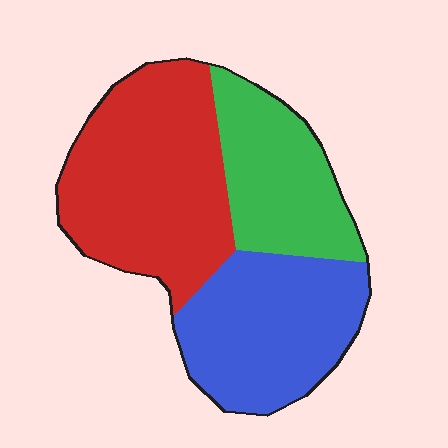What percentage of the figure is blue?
Blue covers around 35% of the figure.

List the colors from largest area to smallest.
From largest to smallest: red, blue, green.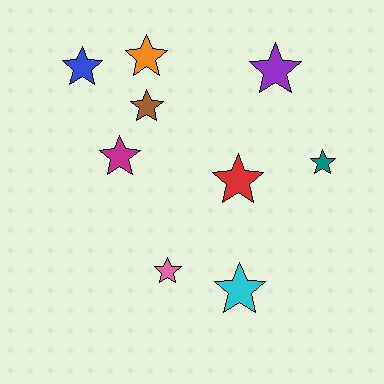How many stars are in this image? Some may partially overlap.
There are 9 stars.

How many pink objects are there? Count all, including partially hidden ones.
There is 1 pink object.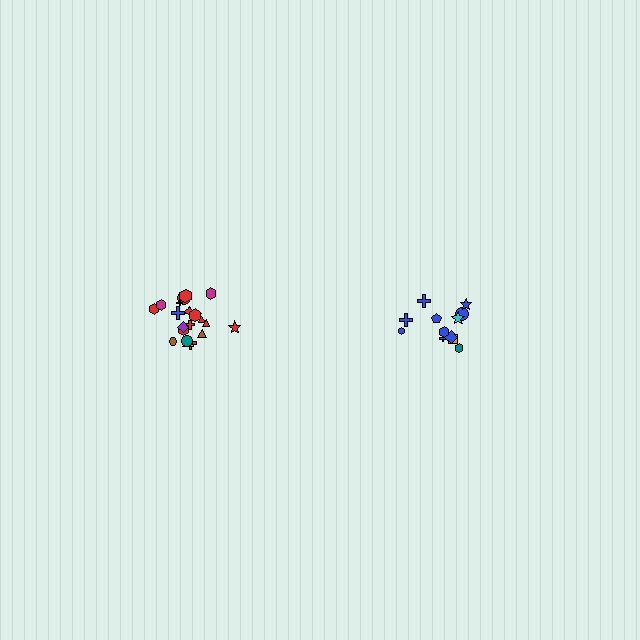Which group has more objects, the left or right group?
The left group.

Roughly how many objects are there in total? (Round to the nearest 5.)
Roughly 35 objects in total.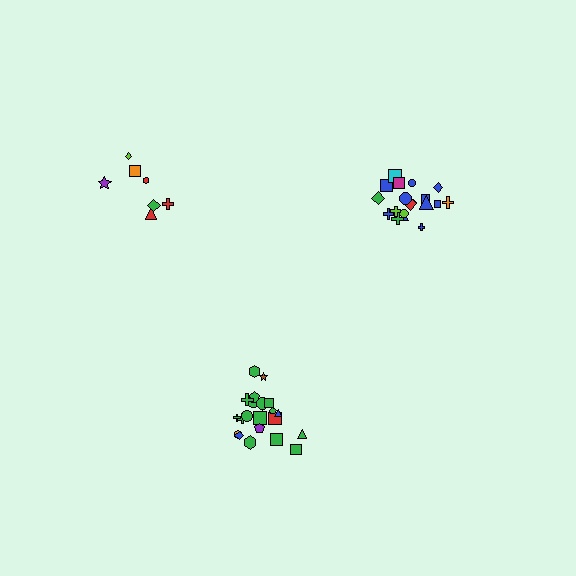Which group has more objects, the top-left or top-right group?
The top-right group.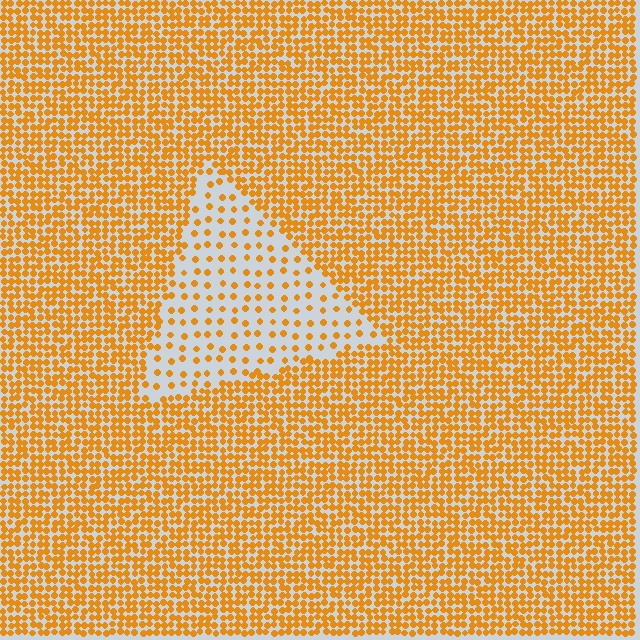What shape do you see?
I see a triangle.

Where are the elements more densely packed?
The elements are more densely packed outside the triangle boundary.